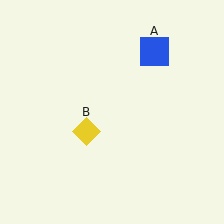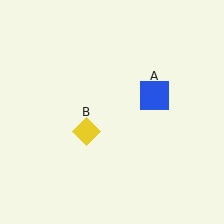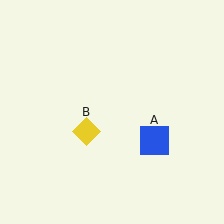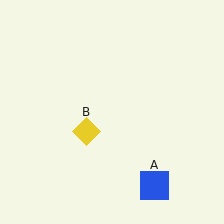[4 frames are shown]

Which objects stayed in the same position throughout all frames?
Yellow diamond (object B) remained stationary.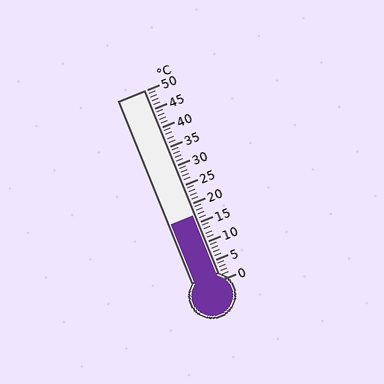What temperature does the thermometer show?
The thermometer shows approximately 17°C.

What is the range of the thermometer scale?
The thermometer scale ranges from 0°C to 50°C.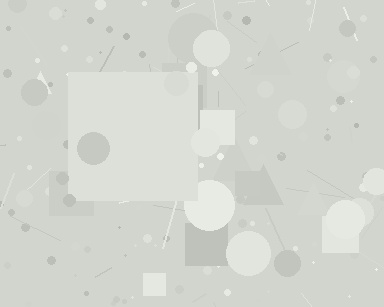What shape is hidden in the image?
A square is hidden in the image.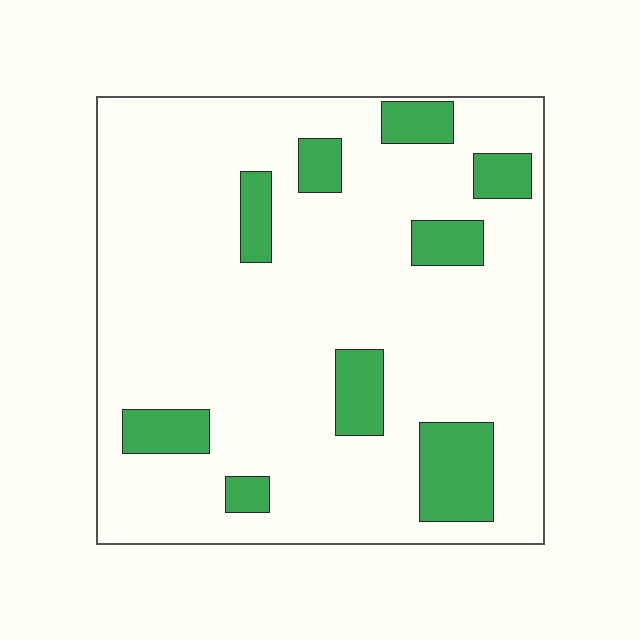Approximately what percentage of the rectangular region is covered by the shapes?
Approximately 15%.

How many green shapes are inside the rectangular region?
9.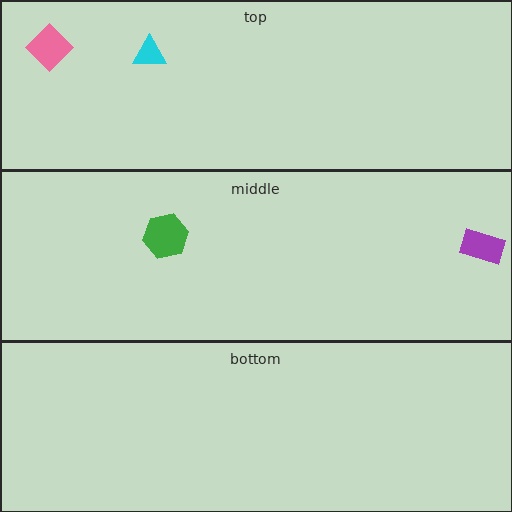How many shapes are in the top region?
2.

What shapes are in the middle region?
The purple rectangle, the green hexagon.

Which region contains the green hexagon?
The middle region.